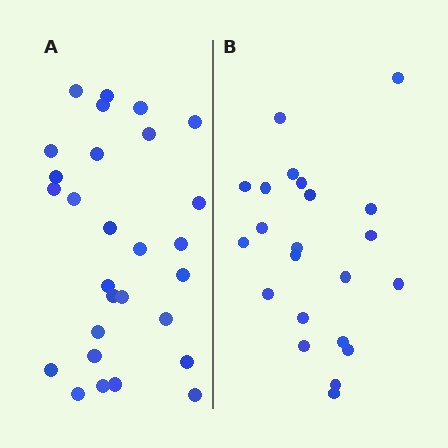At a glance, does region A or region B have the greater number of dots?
Region A (the left region) has more dots.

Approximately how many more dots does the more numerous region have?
Region A has about 6 more dots than region B.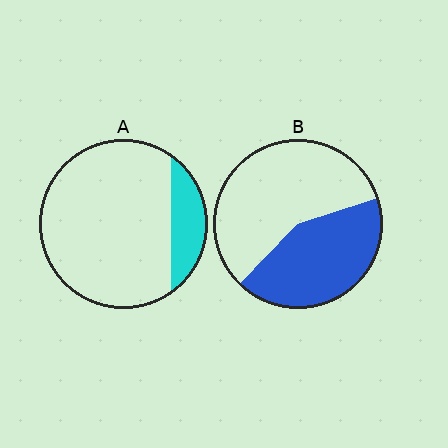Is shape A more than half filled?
No.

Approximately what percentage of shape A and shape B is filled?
A is approximately 15% and B is approximately 40%.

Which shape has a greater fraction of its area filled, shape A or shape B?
Shape B.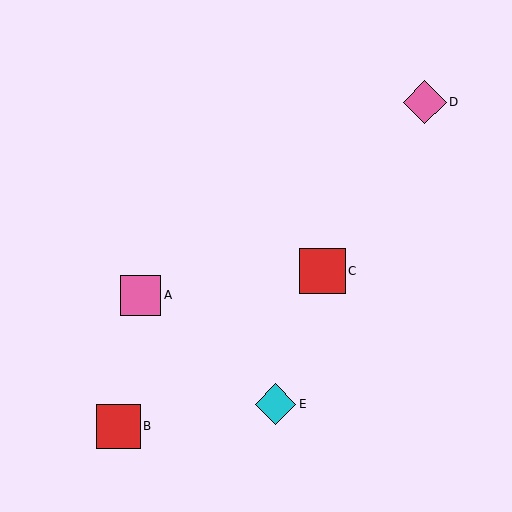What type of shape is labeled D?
Shape D is a pink diamond.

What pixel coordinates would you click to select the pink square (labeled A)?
Click at (140, 295) to select the pink square A.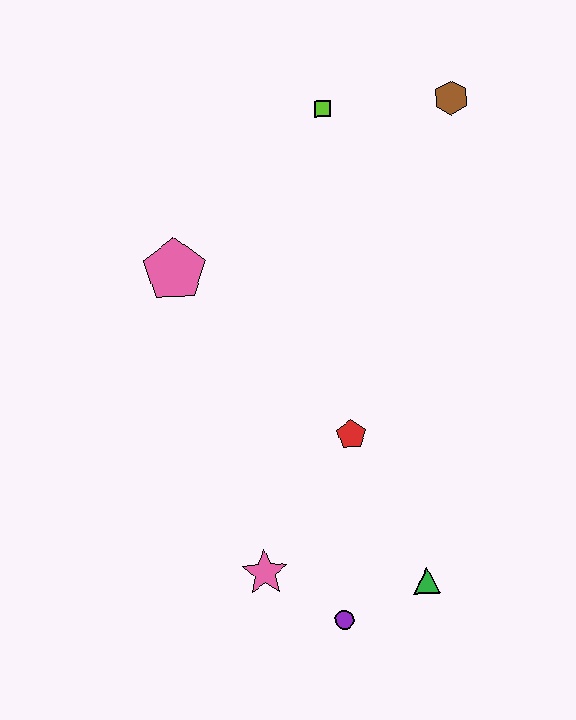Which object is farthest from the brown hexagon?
The purple circle is farthest from the brown hexagon.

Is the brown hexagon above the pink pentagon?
Yes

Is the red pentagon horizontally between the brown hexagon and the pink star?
Yes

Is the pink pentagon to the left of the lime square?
Yes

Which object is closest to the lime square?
The brown hexagon is closest to the lime square.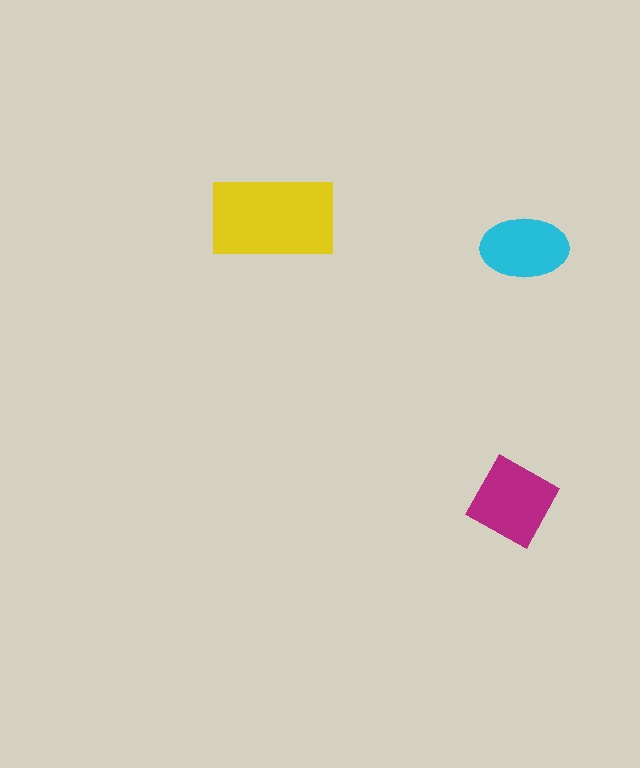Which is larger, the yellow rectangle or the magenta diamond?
The yellow rectangle.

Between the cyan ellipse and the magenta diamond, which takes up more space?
The magenta diamond.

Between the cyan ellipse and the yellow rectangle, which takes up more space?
The yellow rectangle.